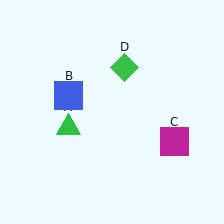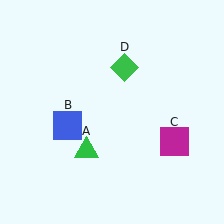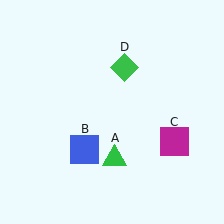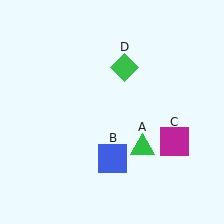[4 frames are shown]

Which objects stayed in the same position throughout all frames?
Magenta square (object C) and green diamond (object D) remained stationary.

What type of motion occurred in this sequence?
The green triangle (object A), blue square (object B) rotated counterclockwise around the center of the scene.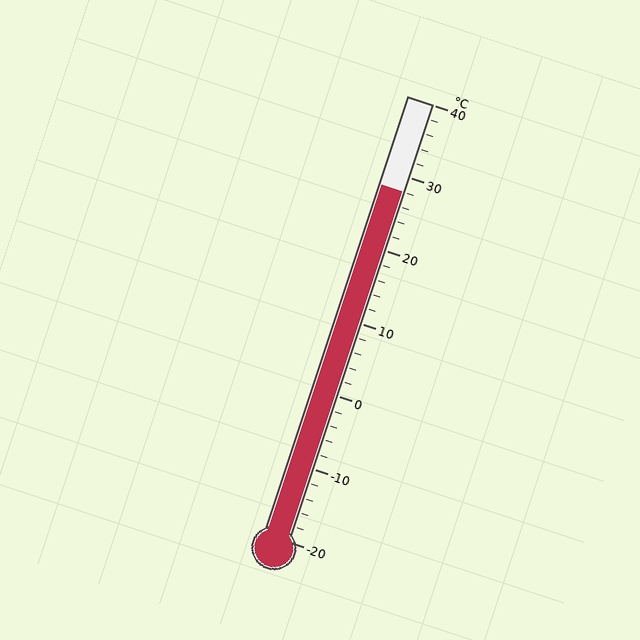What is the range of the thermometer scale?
The thermometer scale ranges from -20°C to 40°C.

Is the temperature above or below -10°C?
The temperature is above -10°C.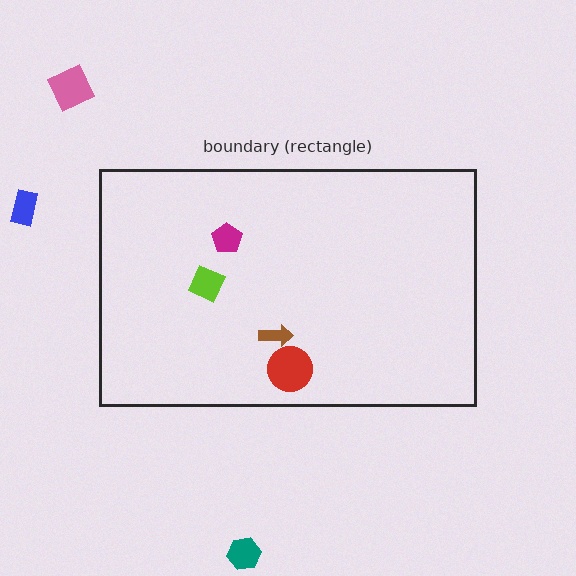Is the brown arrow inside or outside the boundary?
Inside.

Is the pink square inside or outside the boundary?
Outside.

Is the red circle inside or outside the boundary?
Inside.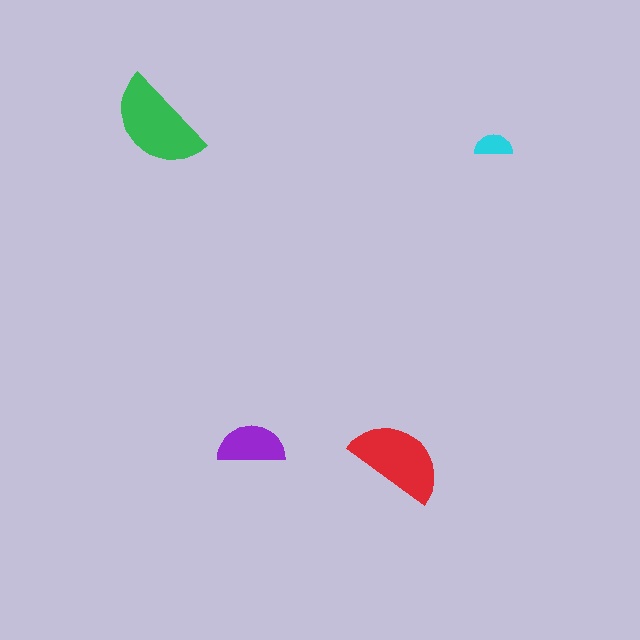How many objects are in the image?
There are 4 objects in the image.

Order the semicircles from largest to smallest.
the green one, the red one, the purple one, the cyan one.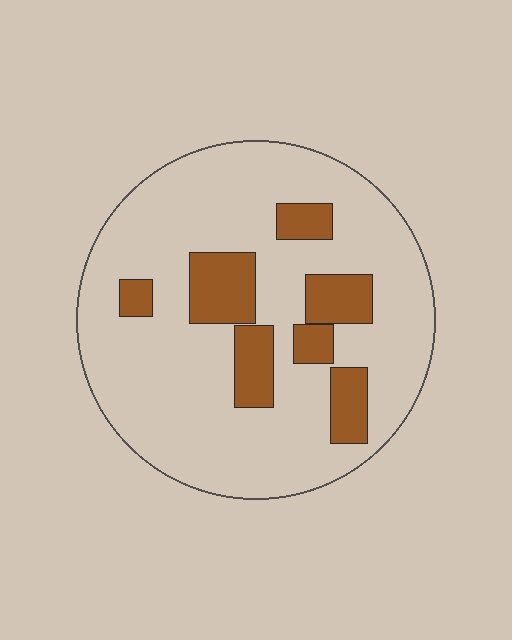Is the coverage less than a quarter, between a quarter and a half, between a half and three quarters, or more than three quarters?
Less than a quarter.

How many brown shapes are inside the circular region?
7.